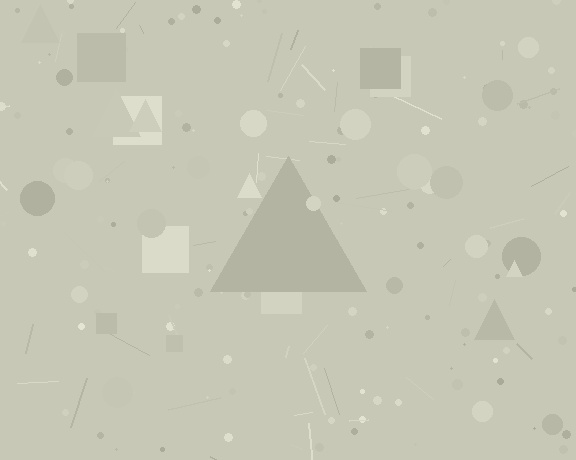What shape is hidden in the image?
A triangle is hidden in the image.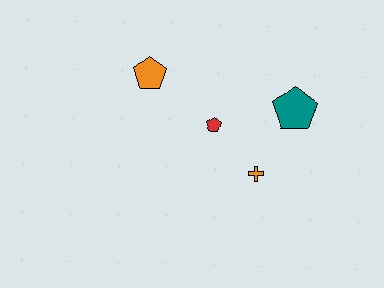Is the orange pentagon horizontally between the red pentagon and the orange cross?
No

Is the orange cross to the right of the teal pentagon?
No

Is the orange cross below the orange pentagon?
Yes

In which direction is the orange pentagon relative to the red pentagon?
The orange pentagon is to the left of the red pentagon.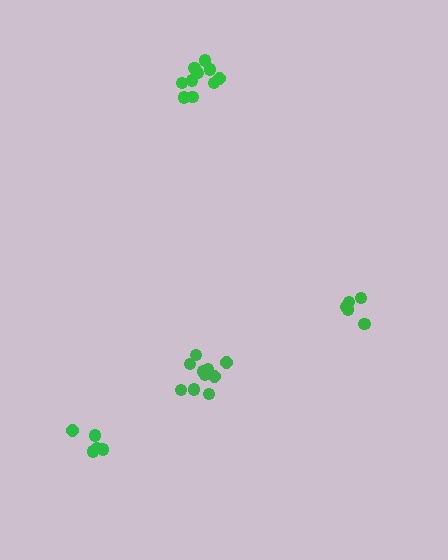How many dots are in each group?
Group 1: 10 dots, Group 2: 5 dots, Group 3: 10 dots, Group 4: 5 dots (30 total).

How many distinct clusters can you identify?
There are 4 distinct clusters.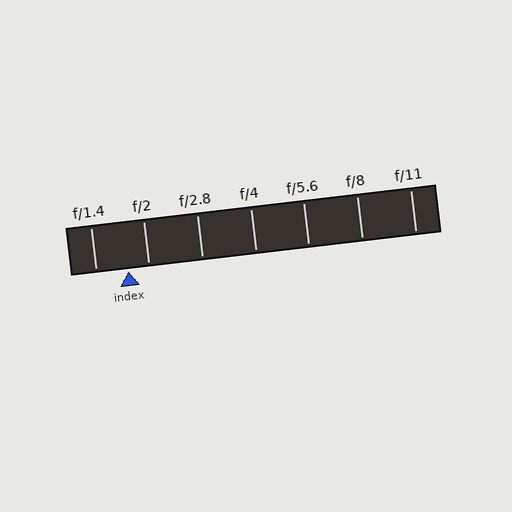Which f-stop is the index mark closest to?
The index mark is closest to f/2.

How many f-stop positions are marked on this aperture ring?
There are 7 f-stop positions marked.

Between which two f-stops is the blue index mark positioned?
The index mark is between f/1.4 and f/2.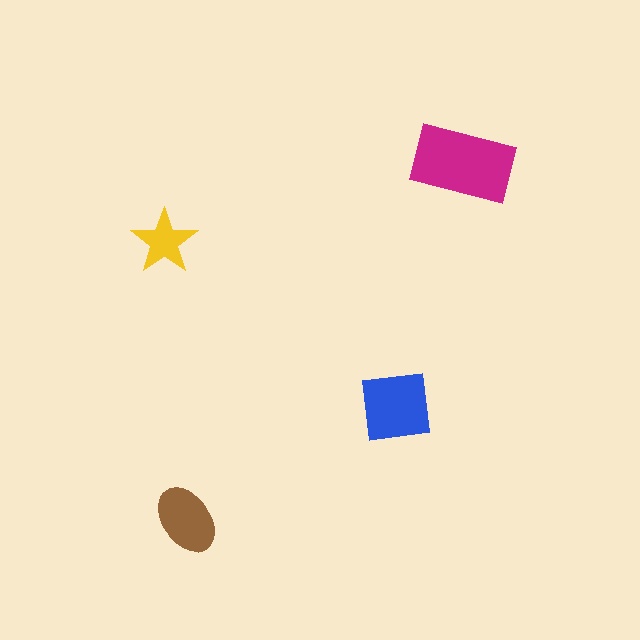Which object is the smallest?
The yellow star.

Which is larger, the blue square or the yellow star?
The blue square.